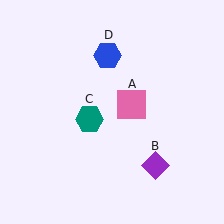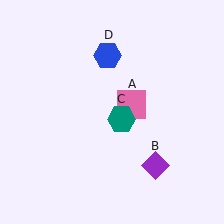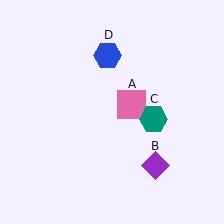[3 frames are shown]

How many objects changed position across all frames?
1 object changed position: teal hexagon (object C).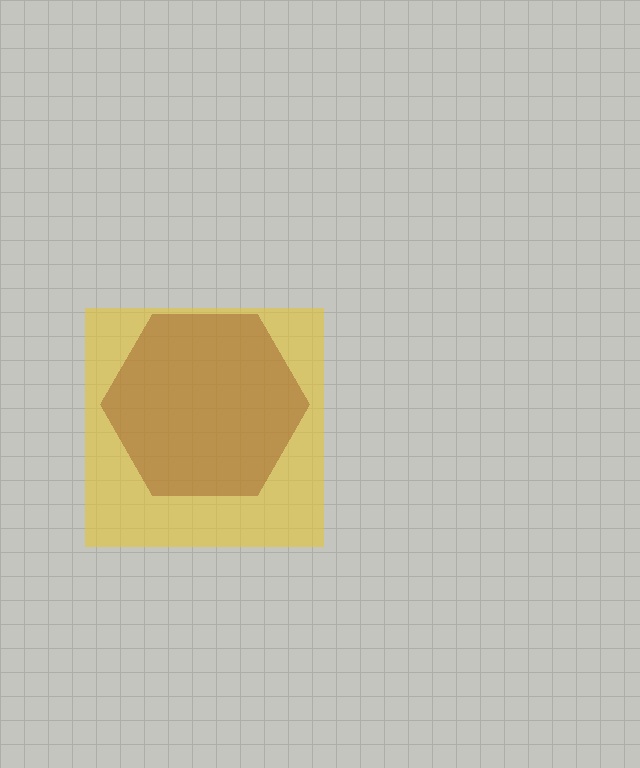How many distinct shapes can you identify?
There are 2 distinct shapes: a yellow square, a brown hexagon.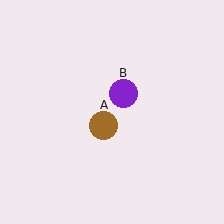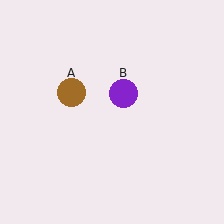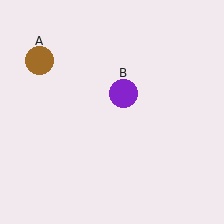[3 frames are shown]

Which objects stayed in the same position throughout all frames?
Purple circle (object B) remained stationary.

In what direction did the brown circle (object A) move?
The brown circle (object A) moved up and to the left.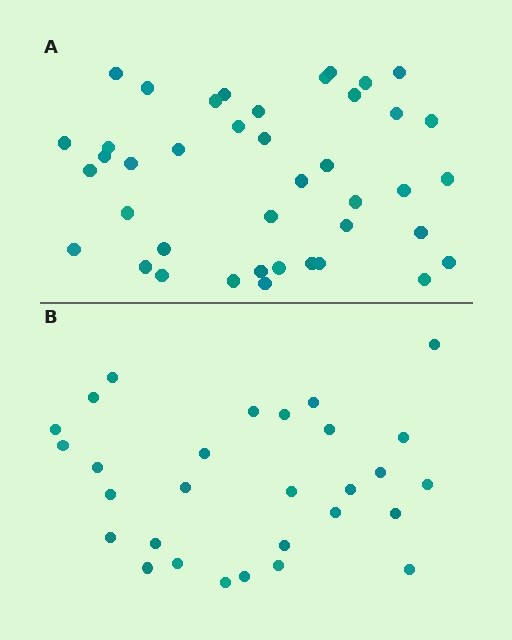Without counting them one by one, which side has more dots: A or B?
Region A (the top region) has more dots.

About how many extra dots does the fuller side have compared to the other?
Region A has roughly 12 or so more dots than region B.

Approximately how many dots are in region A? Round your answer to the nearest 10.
About 40 dots. (The exact count is 41, which rounds to 40.)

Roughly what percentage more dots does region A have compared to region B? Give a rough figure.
About 40% more.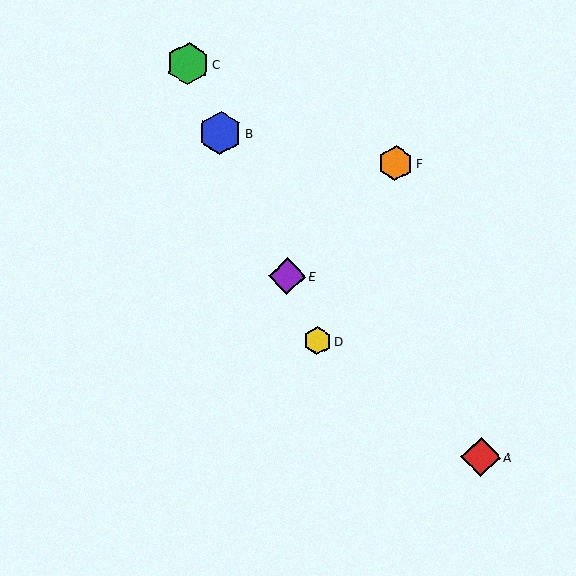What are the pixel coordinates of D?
Object D is at (317, 341).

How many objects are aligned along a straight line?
4 objects (B, C, D, E) are aligned along a straight line.